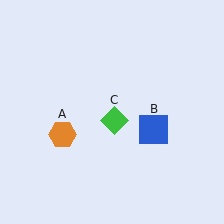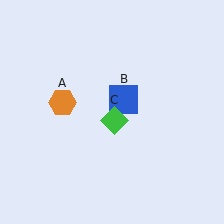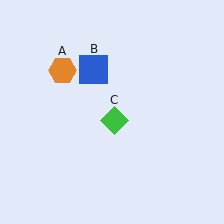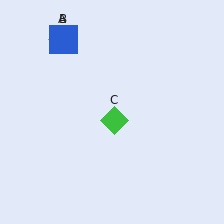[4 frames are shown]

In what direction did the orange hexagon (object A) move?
The orange hexagon (object A) moved up.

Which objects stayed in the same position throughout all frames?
Green diamond (object C) remained stationary.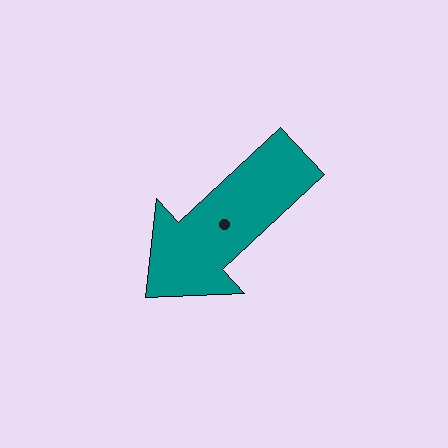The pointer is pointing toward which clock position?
Roughly 8 o'clock.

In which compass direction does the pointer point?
Southwest.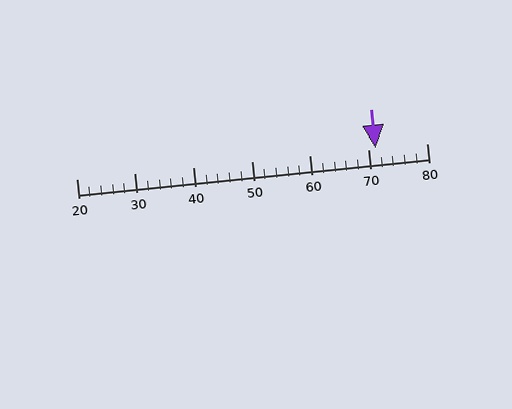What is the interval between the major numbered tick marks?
The major tick marks are spaced 10 units apart.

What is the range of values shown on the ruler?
The ruler shows values from 20 to 80.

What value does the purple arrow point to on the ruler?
The purple arrow points to approximately 71.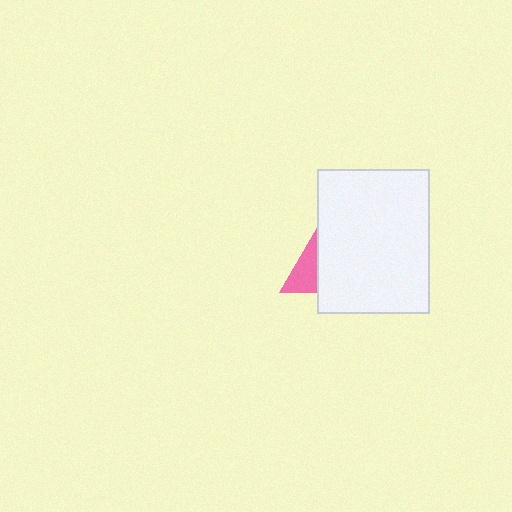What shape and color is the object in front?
The object in front is a white rectangle.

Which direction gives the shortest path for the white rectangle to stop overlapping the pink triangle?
Moving right gives the shortest separation.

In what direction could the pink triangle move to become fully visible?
The pink triangle could move left. That would shift it out from behind the white rectangle entirely.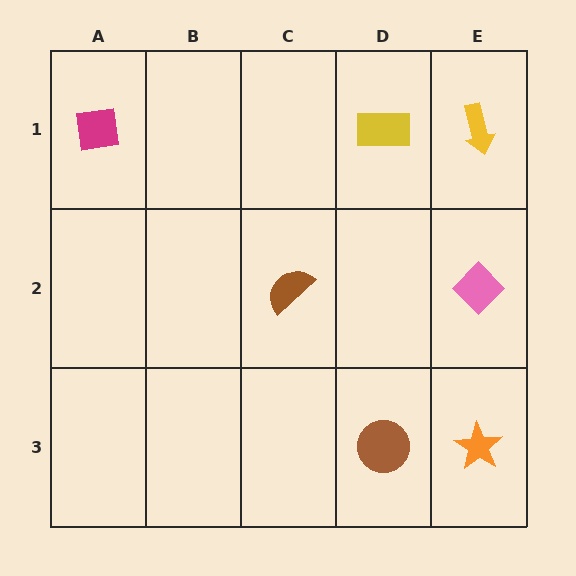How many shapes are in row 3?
2 shapes.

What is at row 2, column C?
A brown semicircle.